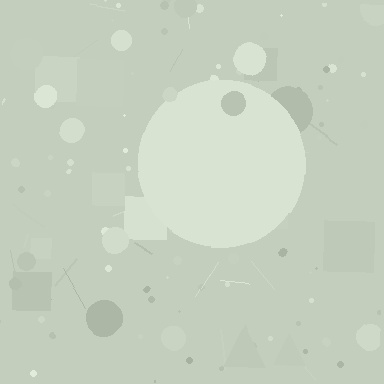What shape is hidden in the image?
A circle is hidden in the image.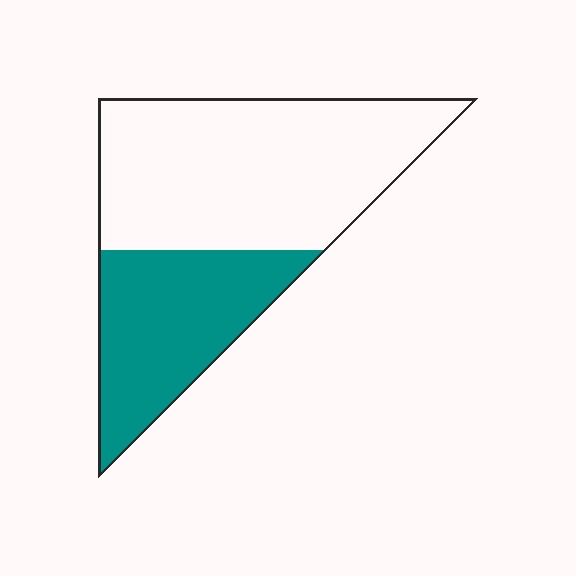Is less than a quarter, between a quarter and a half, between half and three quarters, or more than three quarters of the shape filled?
Between a quarter and a half.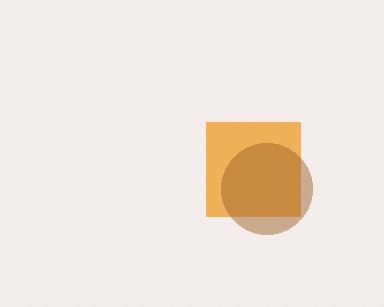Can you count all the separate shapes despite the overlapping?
Yes, there are 2 separate shapes.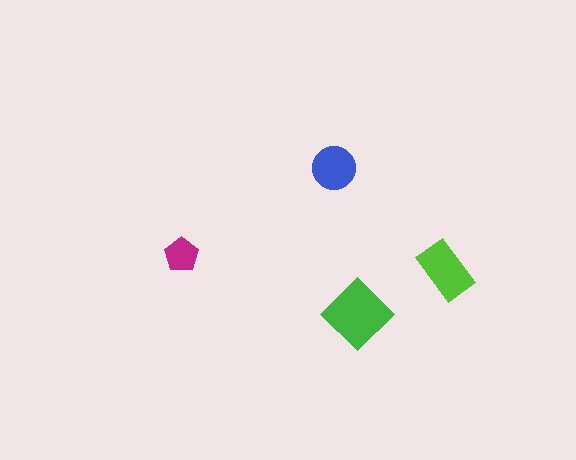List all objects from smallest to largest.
The magenta pentagon, the blue circle, the lime rectangle, the green diamond.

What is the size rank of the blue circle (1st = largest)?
3rd.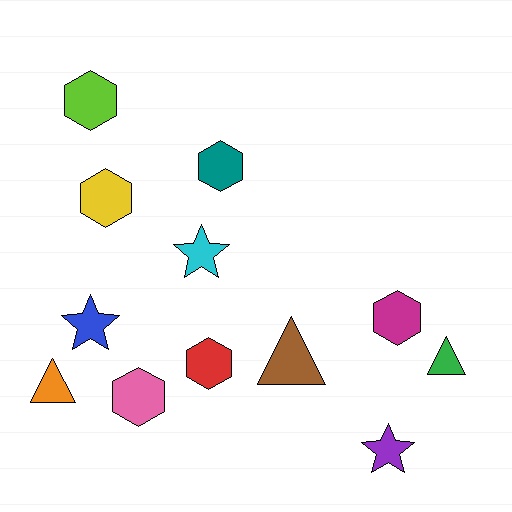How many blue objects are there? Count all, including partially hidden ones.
There is 1 blue object.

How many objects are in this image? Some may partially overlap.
There are 12 objects.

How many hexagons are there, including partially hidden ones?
There are 6 hexagons.